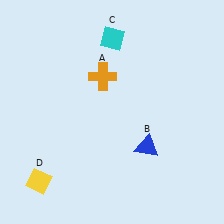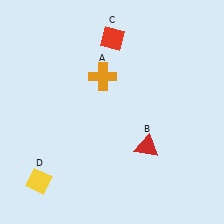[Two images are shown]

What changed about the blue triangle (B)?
In Image 1, B is blue. In Image 2, it changed to red.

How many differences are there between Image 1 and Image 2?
There are 2 differences between the two images.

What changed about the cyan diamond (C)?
In Image 1, C is cyan. In Image 2, it changed to red.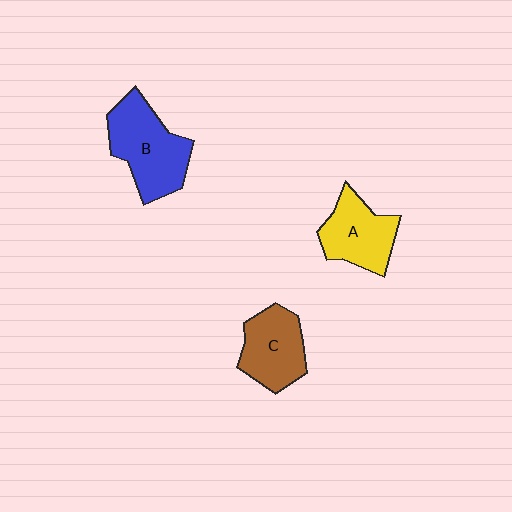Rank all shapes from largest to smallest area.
From largest to smallest: B (blue), A (yellow), C (brown).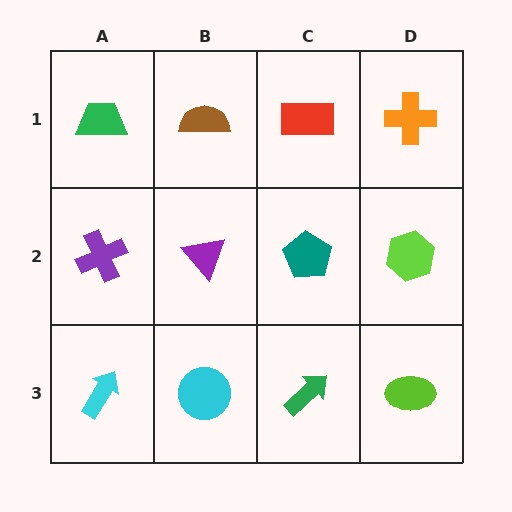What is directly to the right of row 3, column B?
A green arrow.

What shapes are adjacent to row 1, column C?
A teal pentagon (row 2, column C), a brown semicircle (row 1, column B), an orange cross (row 1, column D).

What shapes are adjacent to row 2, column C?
A red rectangle (row 1, column C), a green arrow (row 3, column C), a purple triangle (row 2, column B), a lime hexagon (row 2, column D).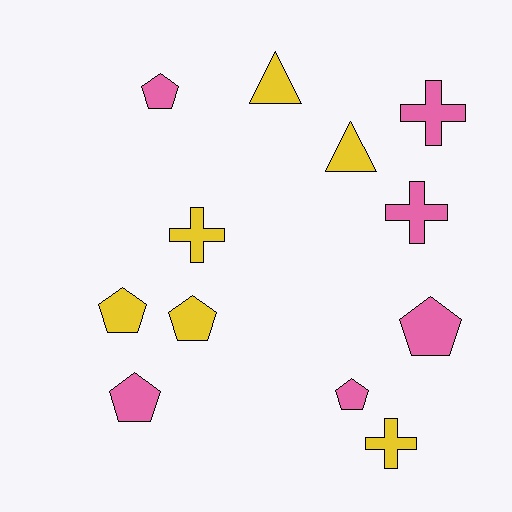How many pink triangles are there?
There are no pink triangles.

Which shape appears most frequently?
Pentagon, with 6 objects.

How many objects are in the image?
There are 12 objects.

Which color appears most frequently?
Pink, with 6 objects.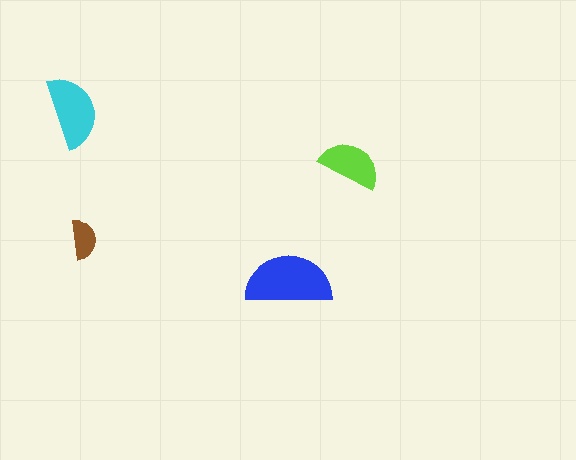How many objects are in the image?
There are 4 objects in the image.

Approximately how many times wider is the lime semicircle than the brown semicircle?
About 1.5 times wider.